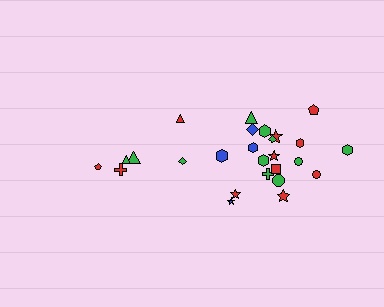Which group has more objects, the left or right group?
The right group.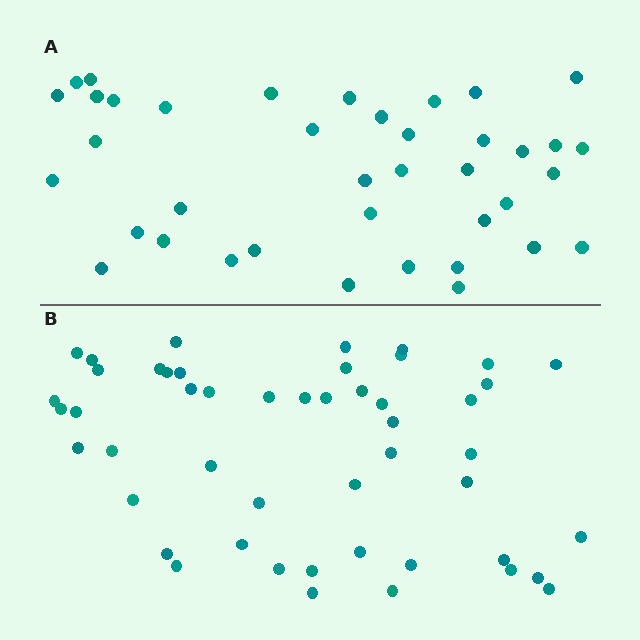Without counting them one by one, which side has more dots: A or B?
Region B (the bottom region) has more dots.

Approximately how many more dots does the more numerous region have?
Region B has roughly 10 or so more dots than region A.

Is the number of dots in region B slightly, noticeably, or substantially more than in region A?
Region B has noticeably more, but not dramatically so. The ratio is roughly 1.3 to 1.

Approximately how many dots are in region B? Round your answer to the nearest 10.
About 50 dots. (The exact count is 49, which rounds to 50.)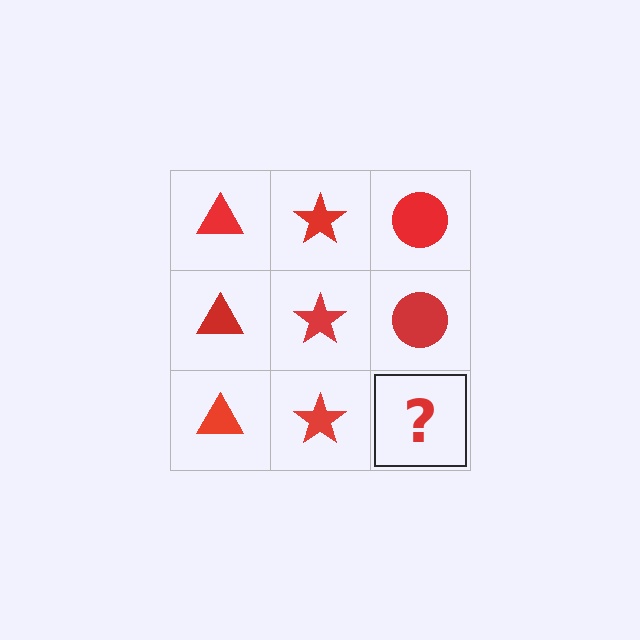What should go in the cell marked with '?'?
The missing cell should contain a red circle.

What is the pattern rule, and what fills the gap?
The rule is that each column has a consistent shape. The gap should be filled with a red circle.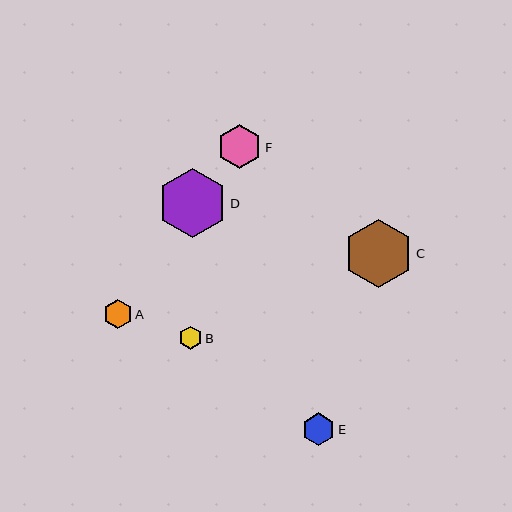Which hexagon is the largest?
Hexagon D is the largest with a size of approximately 69 pixels.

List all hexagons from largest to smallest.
From largest to smallest: D, C, F, E, A, B.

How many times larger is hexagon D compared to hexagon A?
Hexagon D is approximately 2.4 times the size of hexagon A.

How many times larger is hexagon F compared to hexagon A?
Hexagon F is approximately 1.5 times the size of hexagon A.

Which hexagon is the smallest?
Hexagon B is the smallest with a size of approximately 24 pixels.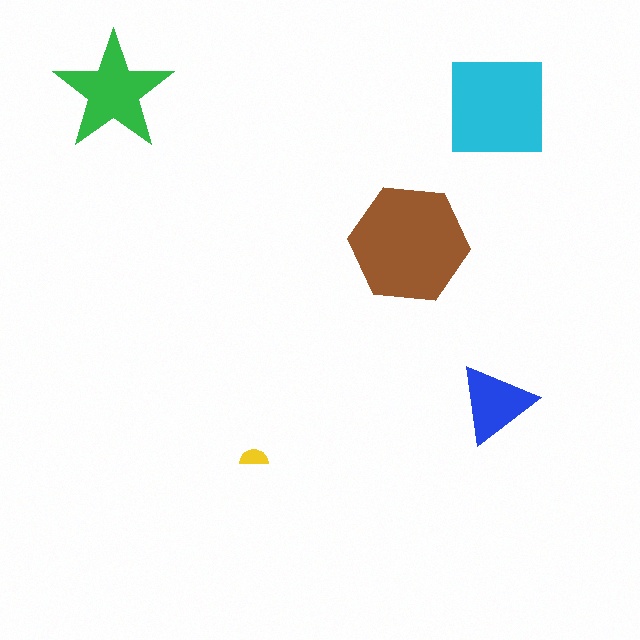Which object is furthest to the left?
The green star is leftmost.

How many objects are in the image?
There are 5 objects in the image.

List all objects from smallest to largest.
The yellow semicircle, the blue triangle, the green star, the cyan square, the brown hexagon.